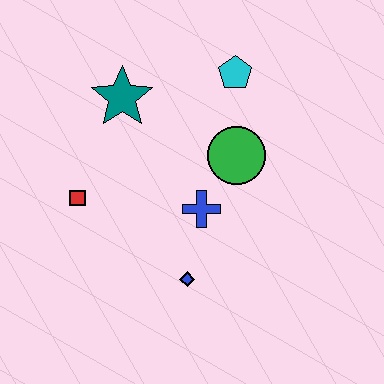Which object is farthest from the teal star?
The blue diamond is farthest from the teal star.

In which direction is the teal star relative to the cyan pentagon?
The teal star is to the left of the cyan pentagon.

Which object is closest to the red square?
The teal star is closest to the red square.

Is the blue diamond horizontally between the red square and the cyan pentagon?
Yes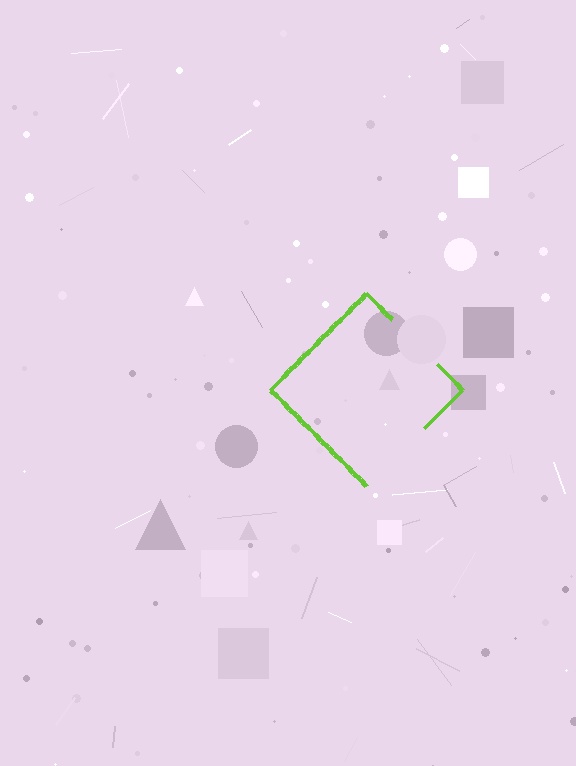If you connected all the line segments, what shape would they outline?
They would outline a diamond.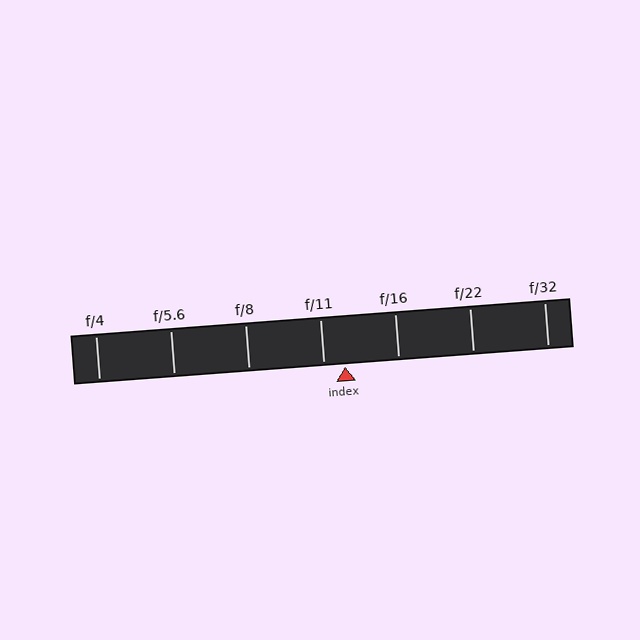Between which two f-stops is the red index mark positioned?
The index mark is between f/11 and f/16.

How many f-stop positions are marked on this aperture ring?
There are 7 f-stop positions marked.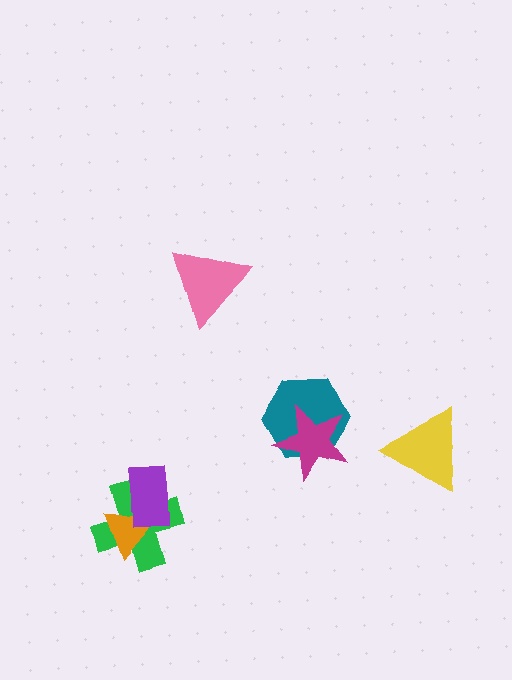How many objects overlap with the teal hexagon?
1 object overlaps with the teal hexagon.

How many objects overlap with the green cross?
2 objects overlap with the green cross.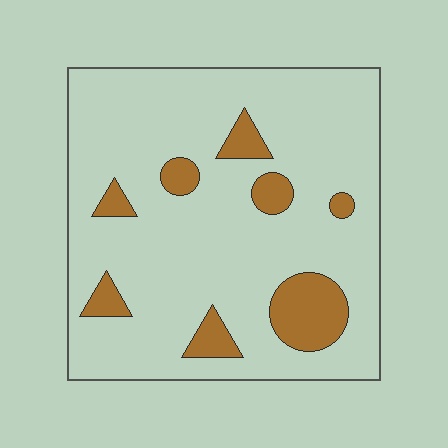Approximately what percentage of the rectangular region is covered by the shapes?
Approximately 15%.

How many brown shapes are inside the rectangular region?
8.